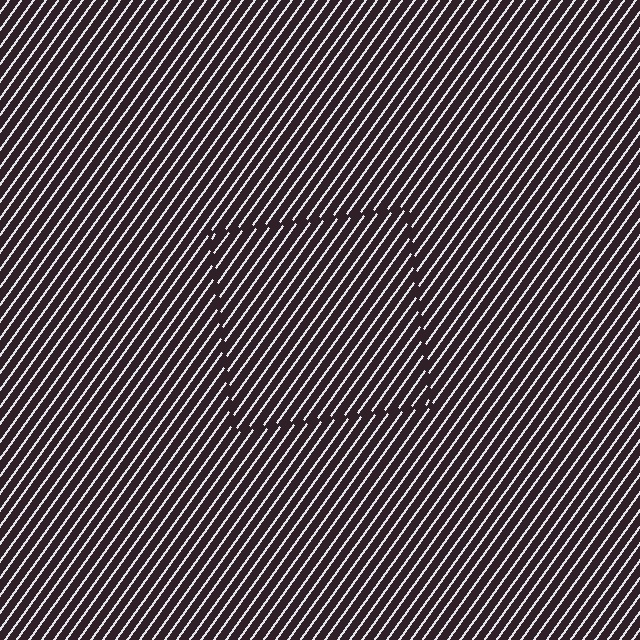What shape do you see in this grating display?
An illusory square. The interior of the shape contains the same grating, shifted by half a period — the contour is defined by the phase discontinuity where line-ends from the inner and outer gratings abut.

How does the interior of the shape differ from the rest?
The interior of the shape contains the same grating, shifted by half a period — the contour is defined by the phase discontinuity where line-ends from the inner and outer gratings abut.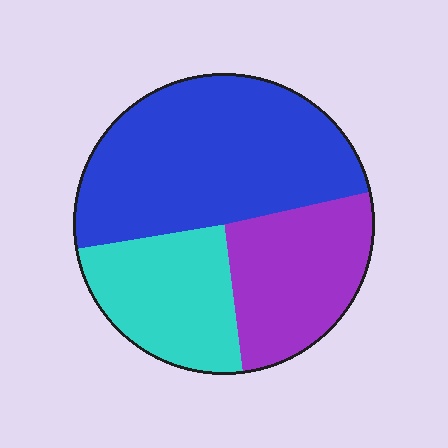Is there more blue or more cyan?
Blue.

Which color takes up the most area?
Blue, at roughly 50%.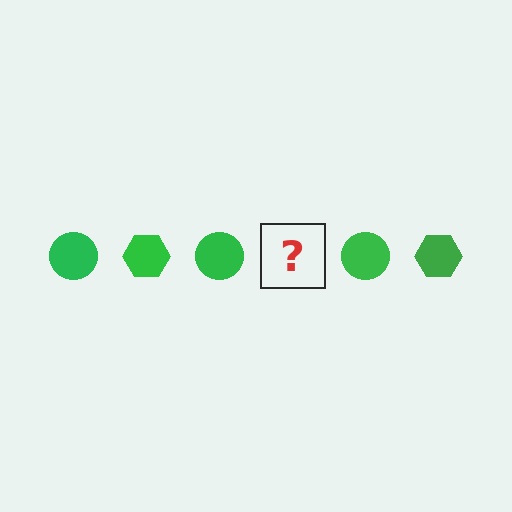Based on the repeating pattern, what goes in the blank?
The blank should be a green hexagon.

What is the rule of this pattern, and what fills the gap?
The rule is that the pattern cycles through circle, hexagon shapes in green. The gap should be filled with a green hexagon.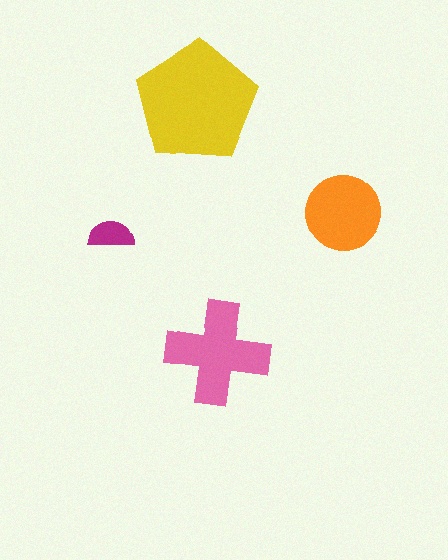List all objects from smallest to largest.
The magenta semicircle, the orange circle, the pink cross, the yellow pentagon.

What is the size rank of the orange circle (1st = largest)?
3rd.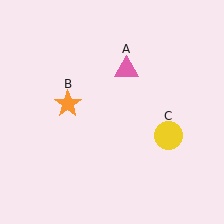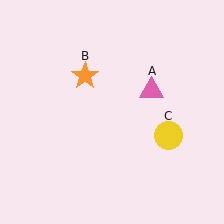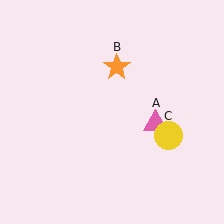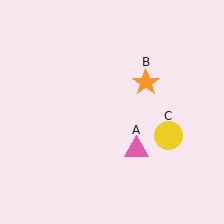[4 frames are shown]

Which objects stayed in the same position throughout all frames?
Yellow circle (object C) remained stationary.